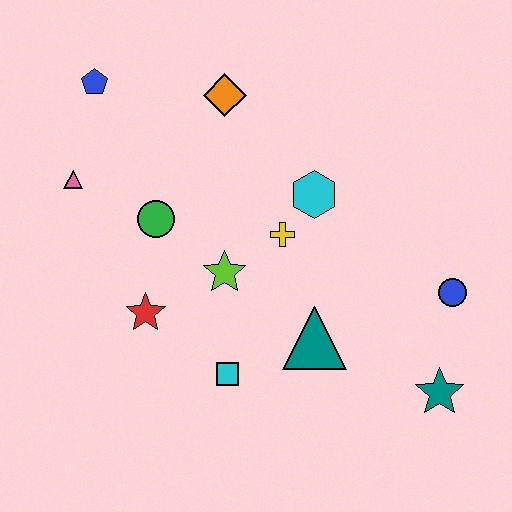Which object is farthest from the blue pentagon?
The teal star is farthest from the blue pentagon.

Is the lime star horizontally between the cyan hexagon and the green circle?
Yes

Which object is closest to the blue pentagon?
The pink triangle is closest to the blue pentagon.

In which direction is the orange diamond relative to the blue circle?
The orange diamond is to the left of the blue circle.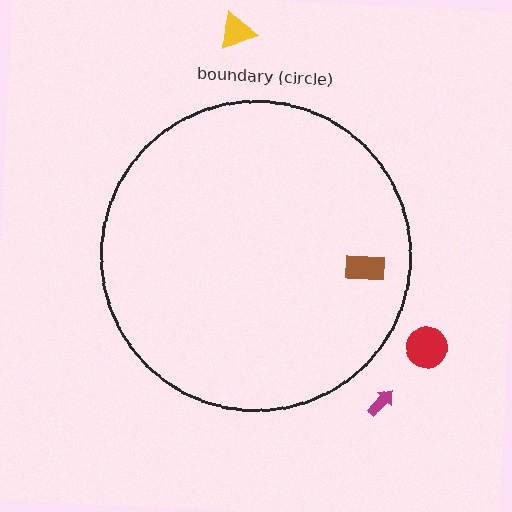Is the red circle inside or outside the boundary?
Outside.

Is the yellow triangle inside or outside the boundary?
Outside.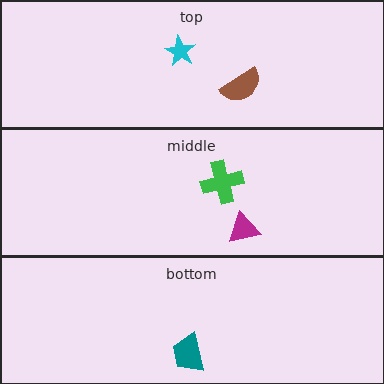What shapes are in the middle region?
The magenta triangle, the green cross.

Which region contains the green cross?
The middle region.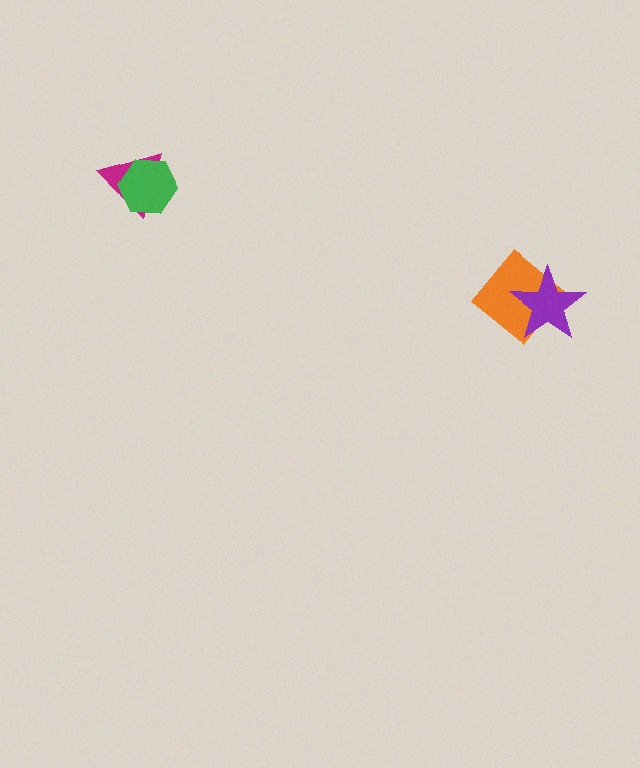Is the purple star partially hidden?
No, no other shape covers it.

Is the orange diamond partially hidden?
Yes, it is partially covered by another shape.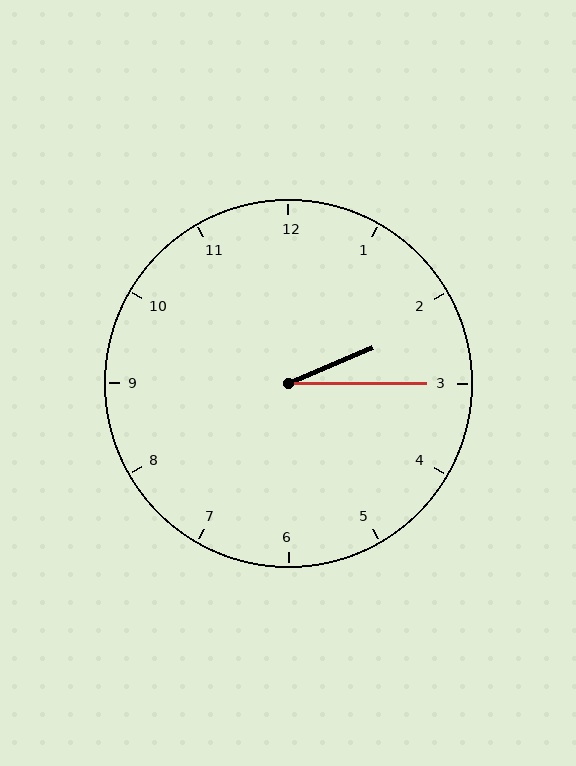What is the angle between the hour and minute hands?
Approximately 22 degrees.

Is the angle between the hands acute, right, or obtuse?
It is acute.